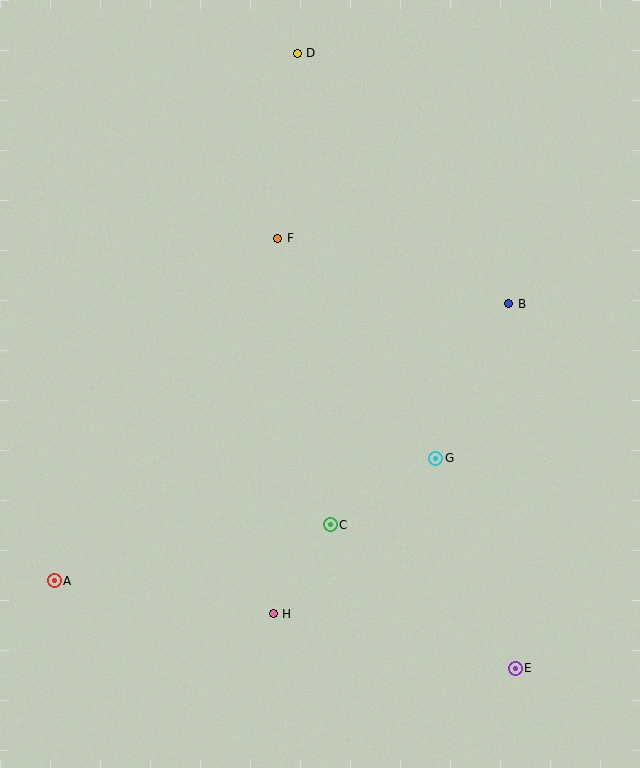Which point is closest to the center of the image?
Point G at (436, 458) is closest to the center.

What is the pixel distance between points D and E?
The distance between D and E is 653 pixels.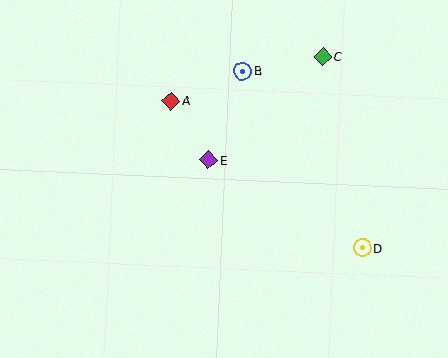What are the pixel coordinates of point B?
Point B is at (242, 71).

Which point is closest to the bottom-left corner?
Point E is closest to the bottom-left corner.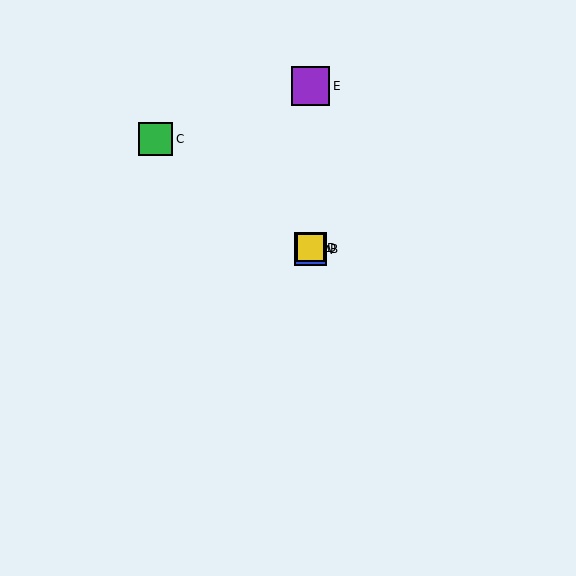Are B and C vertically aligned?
No, B is at x≈310 and C is at x≈156.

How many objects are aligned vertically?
4 objects (A, B, D, E) are aligned vertically.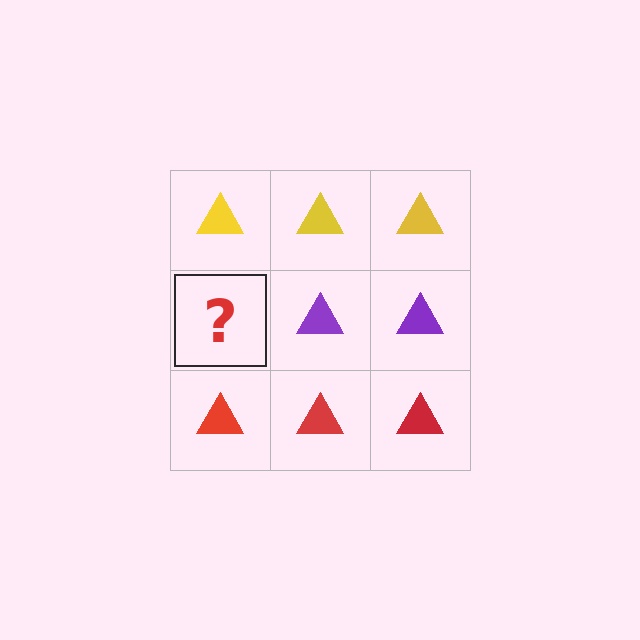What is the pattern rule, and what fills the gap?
The rule is that each row has a consistent color. The gap should be filled with a purple triangle.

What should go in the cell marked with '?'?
The missing cell should contain a purple triangle.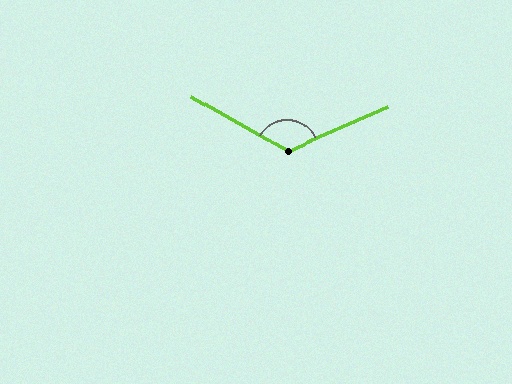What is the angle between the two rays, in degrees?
Approximately 126 degrees.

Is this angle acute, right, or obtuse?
It is obtuse.